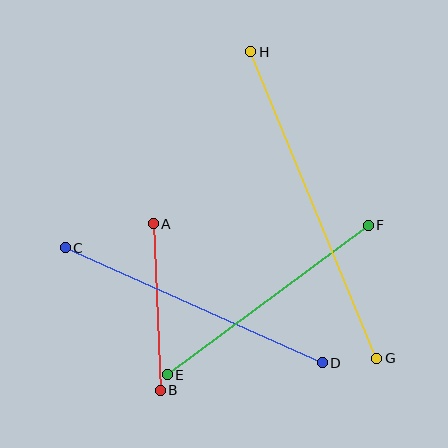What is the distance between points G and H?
The distance is approximately 331 pixels.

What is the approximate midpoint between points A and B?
The midpoint is at approximately (157, 307) pixels.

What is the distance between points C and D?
The distance is approximately 282 pixels.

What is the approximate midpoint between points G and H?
The midpoint is at approximately (314, 205) pixels.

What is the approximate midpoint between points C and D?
The midpoint is at approximately (194, 305) pixels.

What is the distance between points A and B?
The distance is approximately 167 pixels.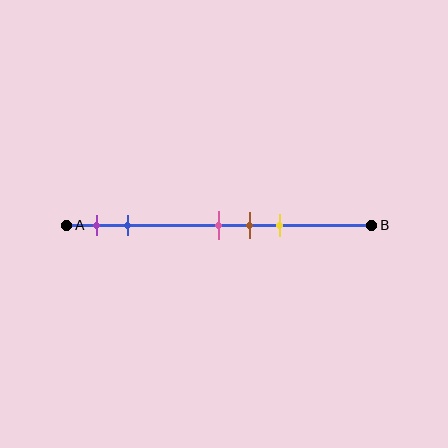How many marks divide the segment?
There are 5 marks dividing the segment.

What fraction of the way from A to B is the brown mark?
The brown mark is approximately 60% (0.6) of the way from A to B.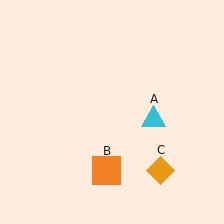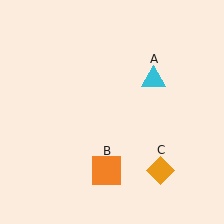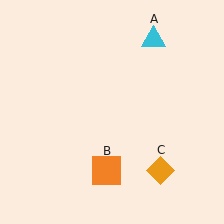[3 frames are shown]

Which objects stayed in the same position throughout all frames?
Orange square (object B) and orange diamond (object C) remained stationary.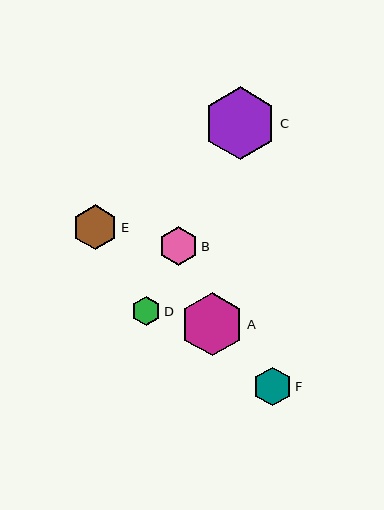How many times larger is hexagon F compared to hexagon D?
Hexagon F is approximately 1.3 times the size of hexagon D.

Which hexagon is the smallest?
Hexagon D is the smallest with a size of approximately 29 pixels.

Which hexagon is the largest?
Hexagon C is the largest with a size of approximately 73 pixels.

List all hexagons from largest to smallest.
From largest to smallest: C, A, E, B, F, D.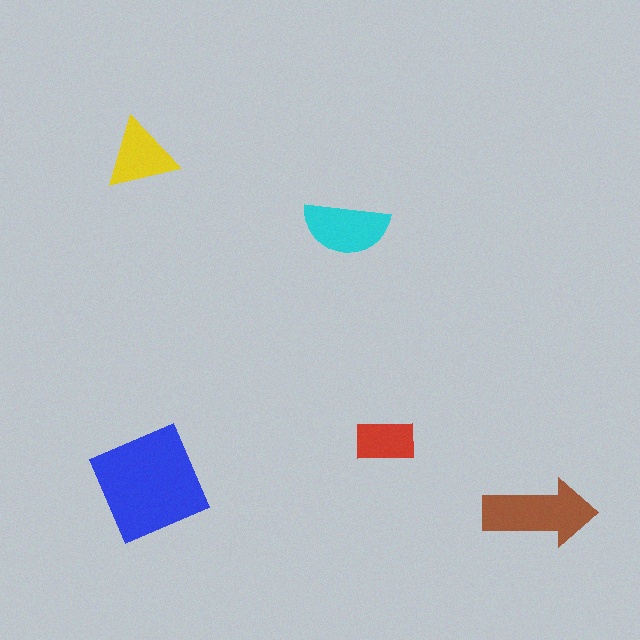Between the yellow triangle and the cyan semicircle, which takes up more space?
The cyan semicircle.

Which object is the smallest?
The red rectangle.